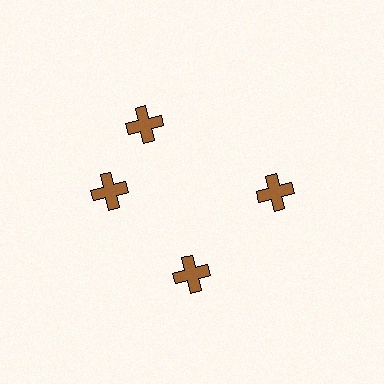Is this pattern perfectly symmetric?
No. The 4 brown crosses are arranged in a ring, but one element near the 12 o'clock position is rotated out of alignment along the ring, breaking the 4-fold rotational symmetry.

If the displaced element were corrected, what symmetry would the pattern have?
It would have 4-fold rotational symmetry — the pattern would map onto itself every 90 degrees.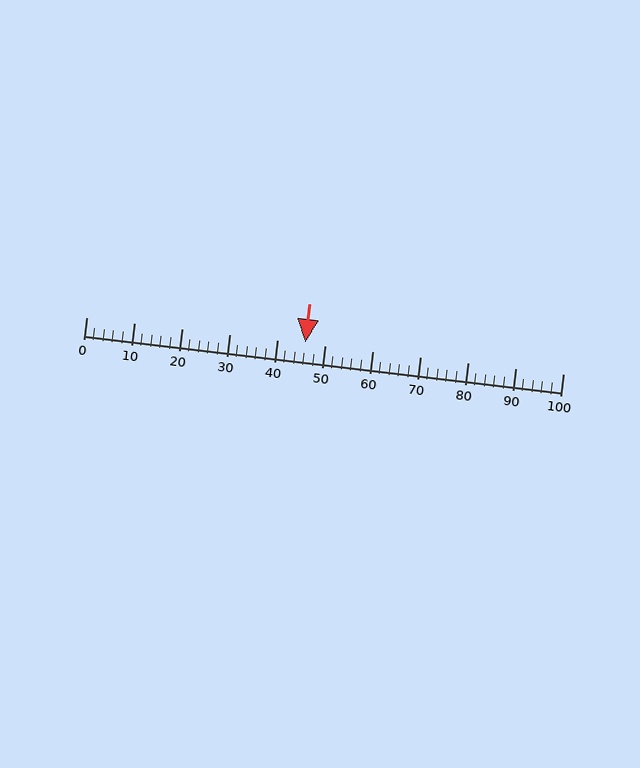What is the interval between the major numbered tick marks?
The major tick marks are spaced 10 units apart.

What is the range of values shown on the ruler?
The ruler shows values from 0 to 100.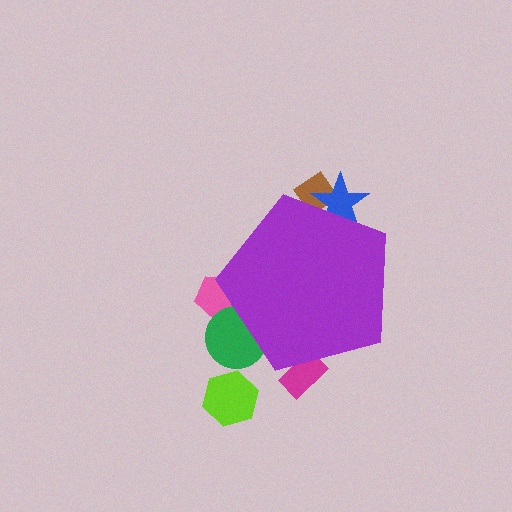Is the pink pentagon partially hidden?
Yes, the pink pentagon is partially hidden behind the purple pentagon.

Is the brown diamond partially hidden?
Yes, the brown diamond is partially hidden behind the purple pentagon.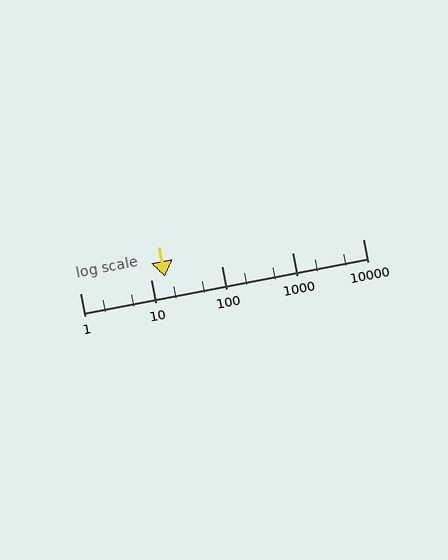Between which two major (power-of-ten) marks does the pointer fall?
The pointer is between 10 and 100.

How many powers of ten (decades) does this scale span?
The scale spans 4 decades, from 1 to 10000.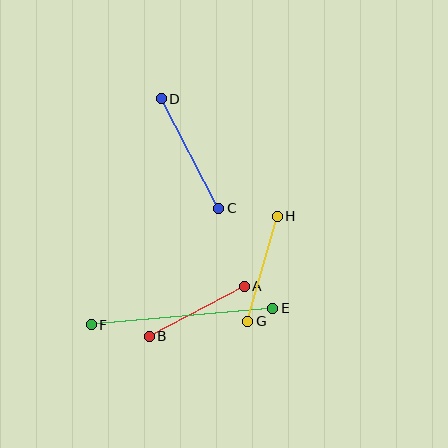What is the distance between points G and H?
The distance is approximately 109 pixels.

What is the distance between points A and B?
The distance is approximately 108 pixels.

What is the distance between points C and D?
The distance is approximately 124 pixels.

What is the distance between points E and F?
The distance is approximately 182 pixels.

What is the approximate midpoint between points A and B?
The midpoint is at approximately (197, 311) pixels.